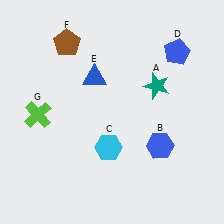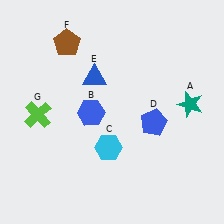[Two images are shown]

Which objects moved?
The objects that moved are: the teal star (A), the blue hexagon (B), the blue pentagon (D).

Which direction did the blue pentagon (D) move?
The blue pentagon (D) moved down.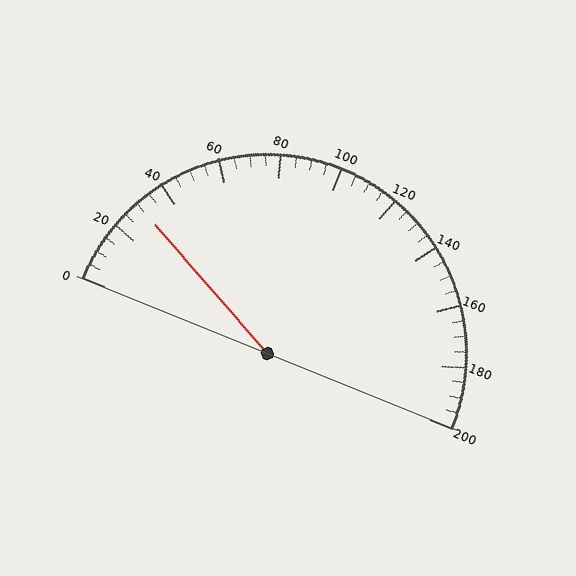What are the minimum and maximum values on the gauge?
The gauge ranges from 0 to 200.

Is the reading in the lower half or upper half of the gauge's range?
The reading is in the lower half of the range (0 to 200).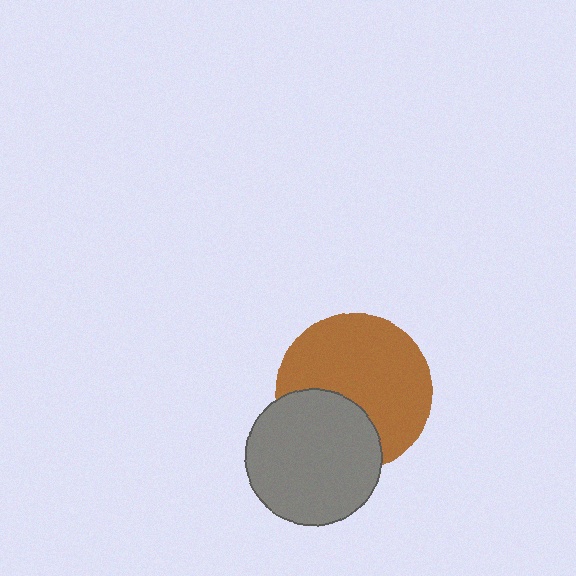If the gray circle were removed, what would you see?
You would see the complete brown circle.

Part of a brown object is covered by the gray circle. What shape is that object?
It is a circle.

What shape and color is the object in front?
The object in front is a gray circle.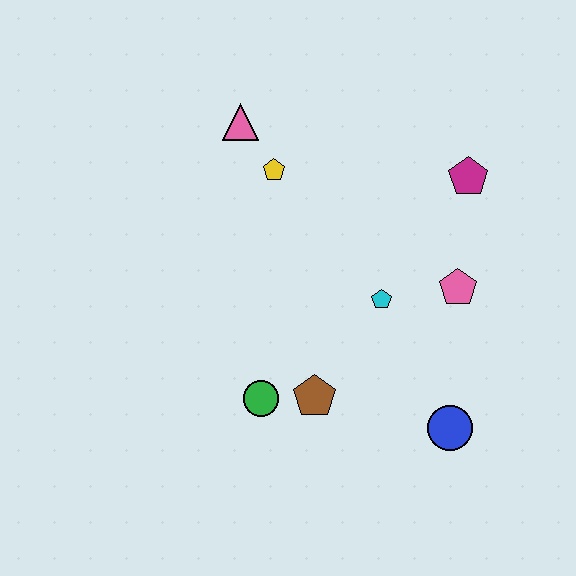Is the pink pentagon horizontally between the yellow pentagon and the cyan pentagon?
No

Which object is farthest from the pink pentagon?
The pink triangle is farthest from the pink pentagon.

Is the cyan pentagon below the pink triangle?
Yes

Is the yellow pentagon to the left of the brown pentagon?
Yes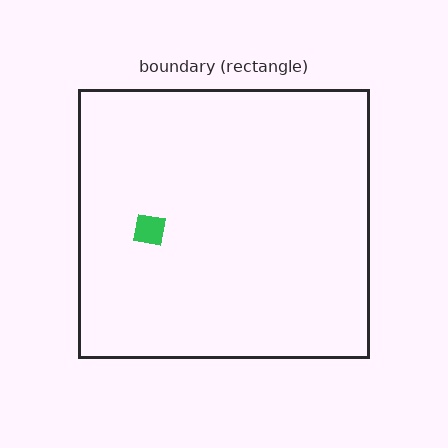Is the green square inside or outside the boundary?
Inside.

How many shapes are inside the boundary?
1 inside, 0 outside.